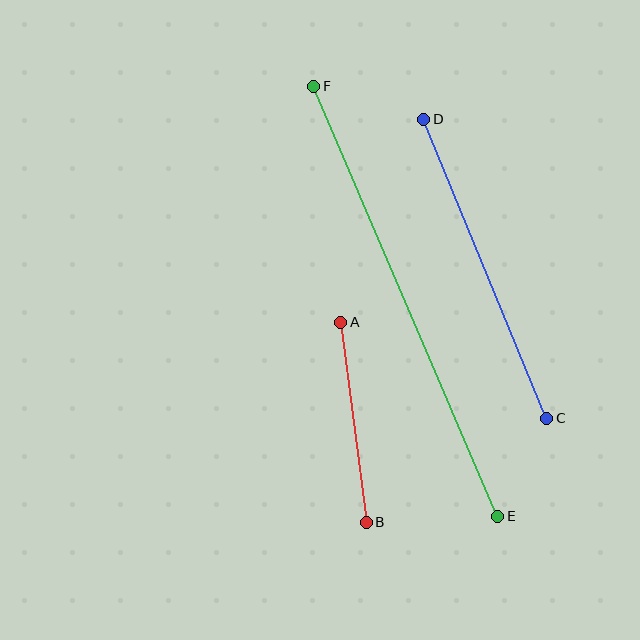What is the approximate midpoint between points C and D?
The midpoint is at approximately (485, 269) pixels.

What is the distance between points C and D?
The distance is approximately 323 pixels.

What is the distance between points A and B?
The distance is approximately 202 pixels.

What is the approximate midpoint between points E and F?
The midpoint is at approximately (406, 301) pixels.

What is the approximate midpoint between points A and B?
The midpoint is at approximately (353, 422) pixels.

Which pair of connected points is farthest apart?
Points E and F are farthest apart.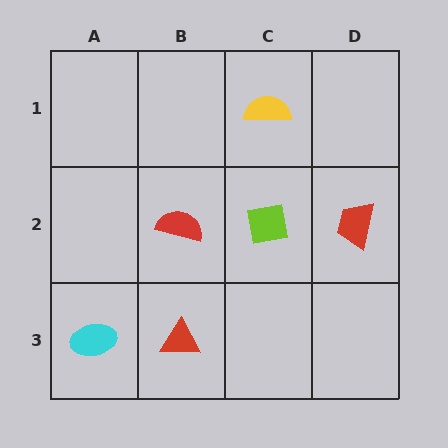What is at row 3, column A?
A cyan ellipse.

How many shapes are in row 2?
3 shapes.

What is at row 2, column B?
A red semicircle.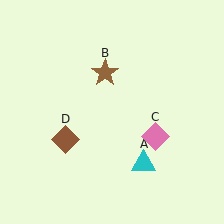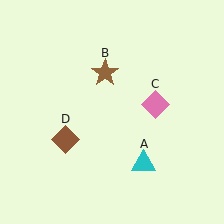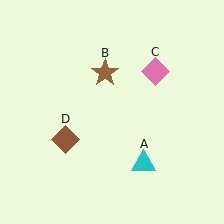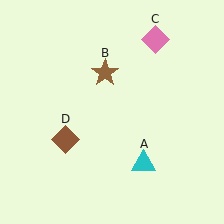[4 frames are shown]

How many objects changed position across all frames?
1 object changed position: pink diamond (object C).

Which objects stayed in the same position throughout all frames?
Cyan triangle (object A) and brown star (object B) and brown diamond (object D) remained stationary.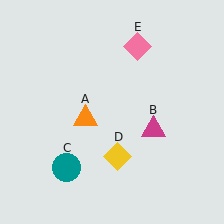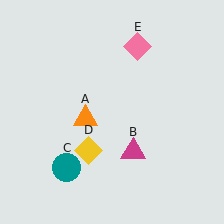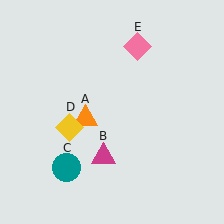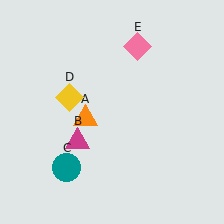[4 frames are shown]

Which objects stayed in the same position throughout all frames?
Orange triangle (object A) and teal circle (object C) and pink diamond (object E) remained stationary.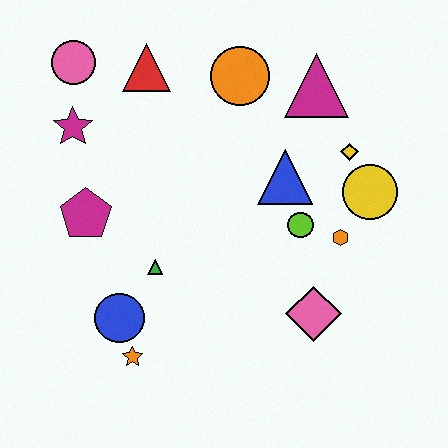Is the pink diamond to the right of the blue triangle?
Yes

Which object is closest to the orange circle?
The magenta triangle is closest to the orange circle.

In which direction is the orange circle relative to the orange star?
The orange circle is above the orange star.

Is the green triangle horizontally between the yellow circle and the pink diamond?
No